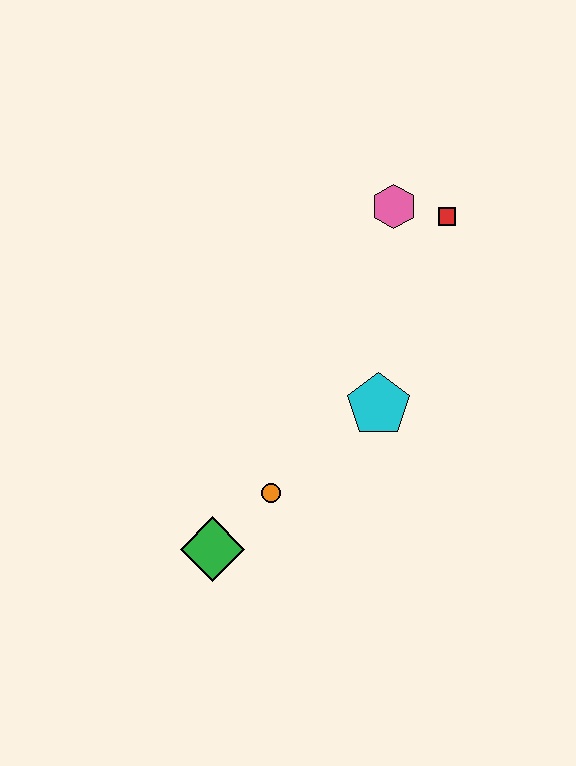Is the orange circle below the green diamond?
No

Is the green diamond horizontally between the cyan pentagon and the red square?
No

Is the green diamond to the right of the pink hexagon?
No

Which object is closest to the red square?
The pink hexagon is closest to the red square.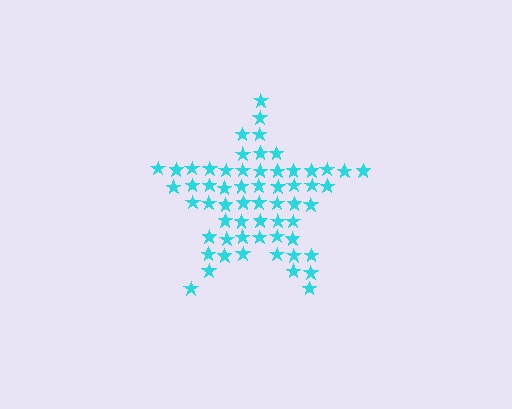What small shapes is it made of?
It is made of small stars.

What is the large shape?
The large shape is a star.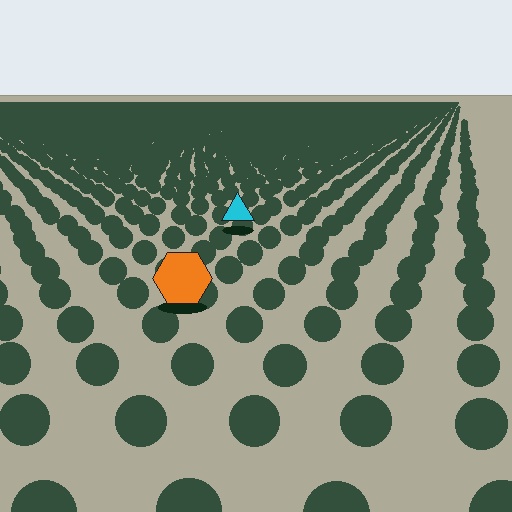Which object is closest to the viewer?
The orange hexagon is closest. The texture marks near it are larger and more spread out.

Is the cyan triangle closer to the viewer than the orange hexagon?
No. The orange hexagon is closer — you can tell from the texture gradient: the ground texture is coarser near it.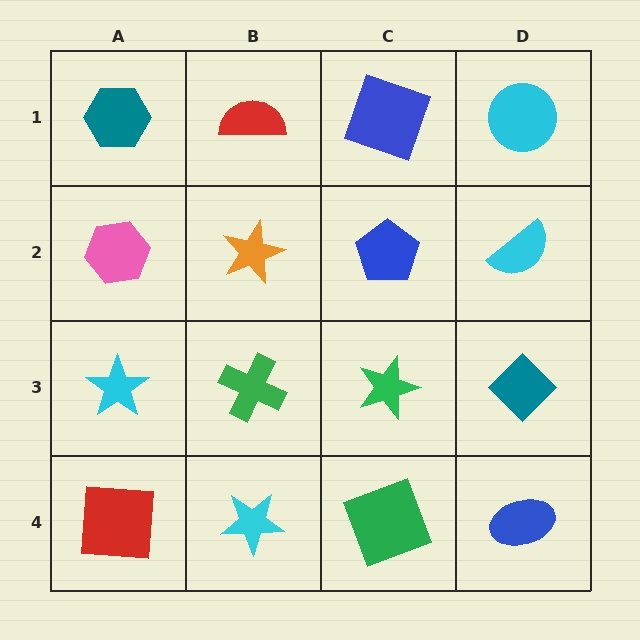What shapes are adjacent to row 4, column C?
A green star (row 3, column C), a cyan star (row 4, column B), a blue ellipse (row 4, column D).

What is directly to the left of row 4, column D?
A green square.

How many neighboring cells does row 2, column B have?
4.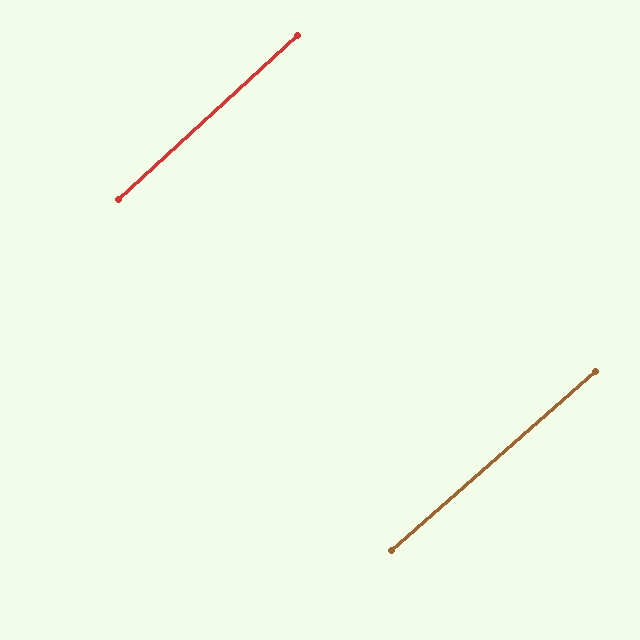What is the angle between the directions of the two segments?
Approximately 1 degree.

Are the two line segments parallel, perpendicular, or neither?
Parallel — their directions differ by only 1.4°.